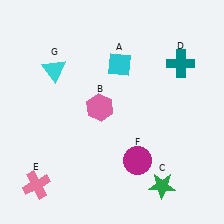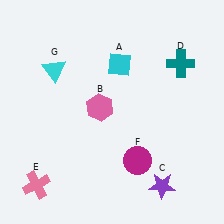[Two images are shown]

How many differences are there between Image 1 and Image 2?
There is 1 difference between the two images.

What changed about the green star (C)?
In Image 1, C is green. In Image 2, it changed to purple.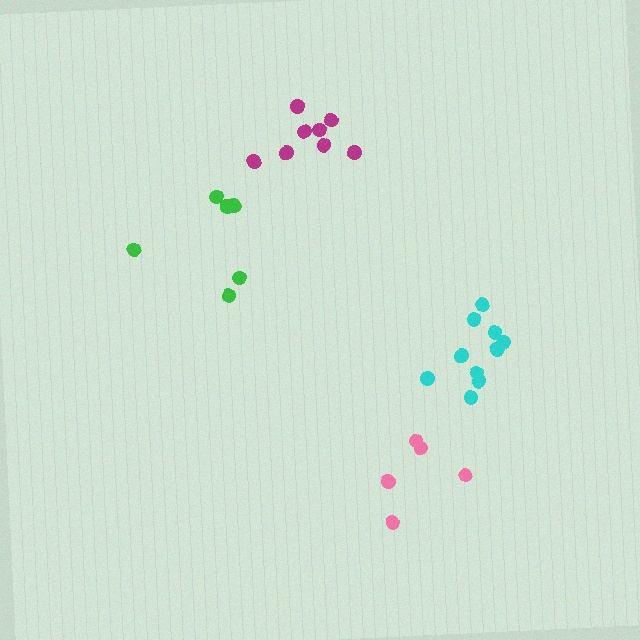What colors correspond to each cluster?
The clusters are colored: cyan, magenta, pink, green.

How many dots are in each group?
Group 1: 11 dots, Group 2: 8 dots, Group 3: 5 dots, Group 4: 6 dots (30 total).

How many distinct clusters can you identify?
There are 4 distinct clusters.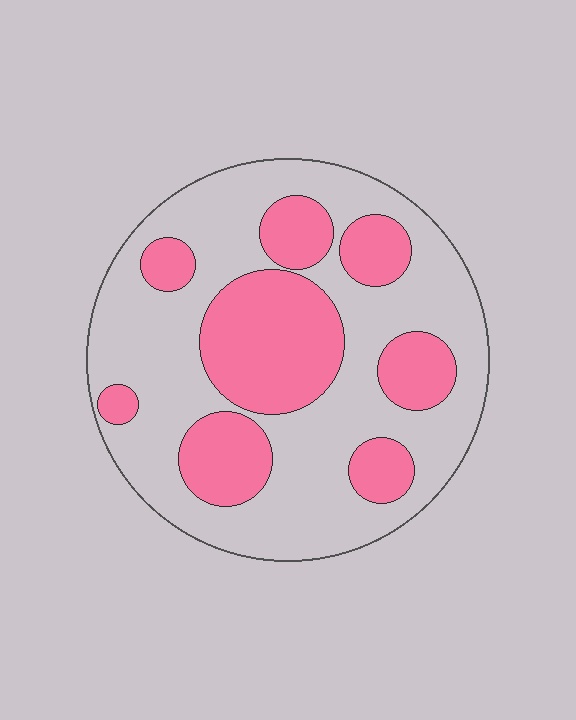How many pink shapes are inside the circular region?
8.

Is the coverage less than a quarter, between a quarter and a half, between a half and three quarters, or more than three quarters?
Between a quarter and a half.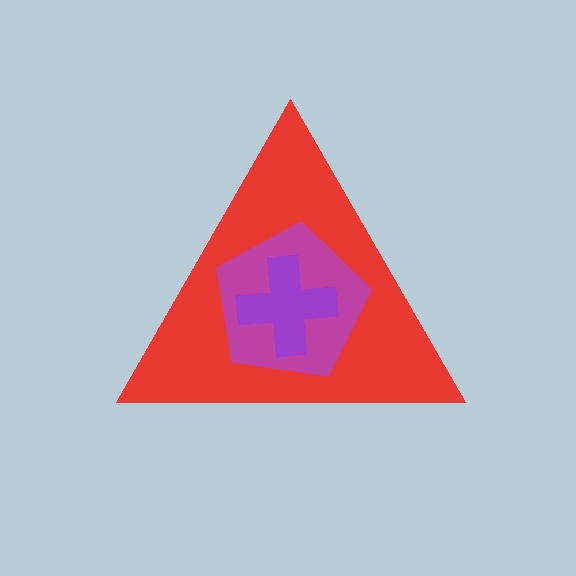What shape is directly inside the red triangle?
The magenta pentagon.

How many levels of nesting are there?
3.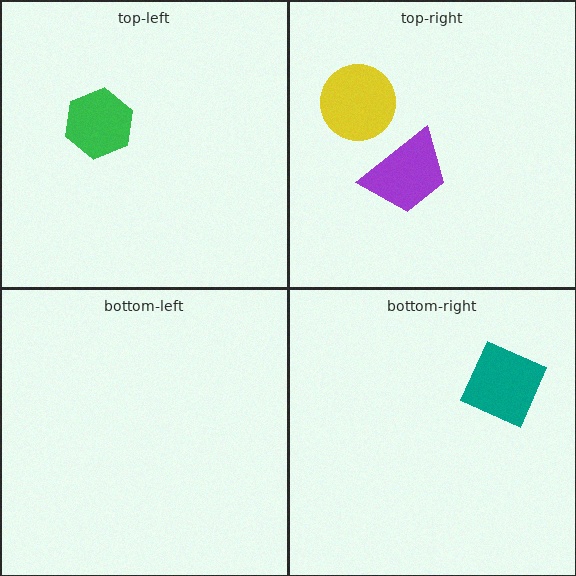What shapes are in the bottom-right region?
The teal diamond.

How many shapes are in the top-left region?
1.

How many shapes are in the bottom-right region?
1.